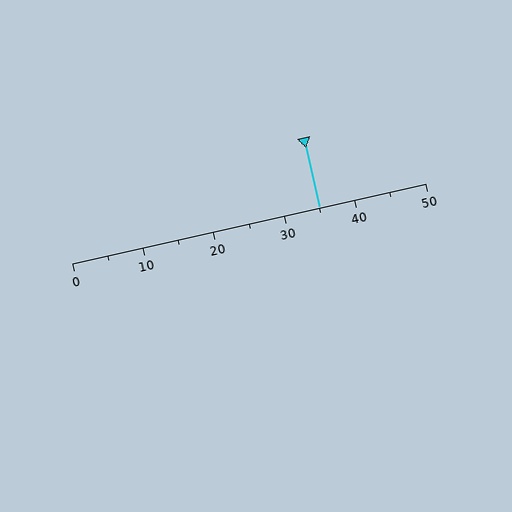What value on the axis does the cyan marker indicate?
The marker indicates approximately 35.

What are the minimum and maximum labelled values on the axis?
The axis runs from 0 to 50.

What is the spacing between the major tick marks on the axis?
The major ticks are spaced 10 apart.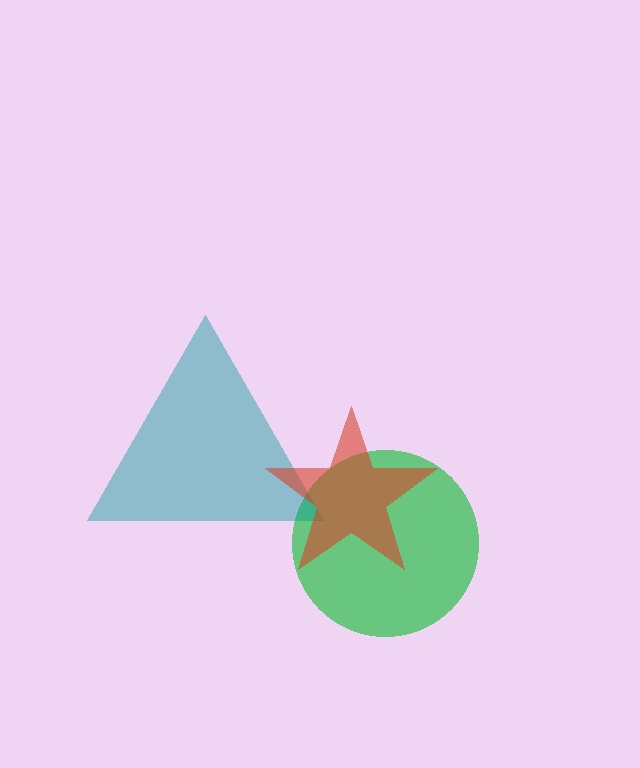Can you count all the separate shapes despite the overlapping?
Yes, there are 3 separate shapes.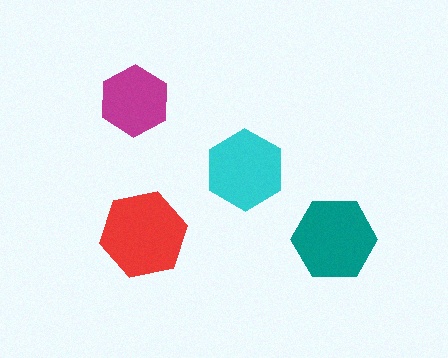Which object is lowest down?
The teal hexagon is bottommost.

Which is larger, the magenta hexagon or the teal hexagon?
The teal one.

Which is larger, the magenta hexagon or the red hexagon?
The red one.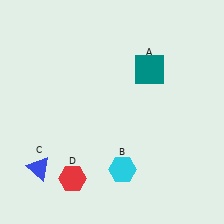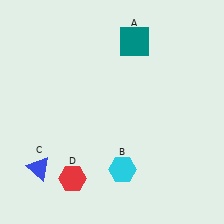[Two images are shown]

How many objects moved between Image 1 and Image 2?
1 object moved between the two images.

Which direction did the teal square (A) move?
The teal square (A) moved up.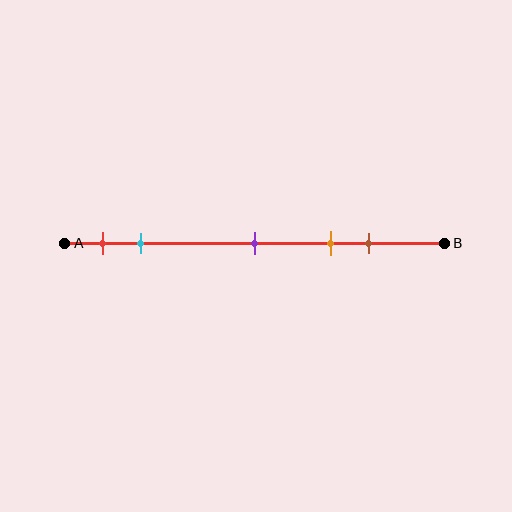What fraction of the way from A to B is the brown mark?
The brown mark is approximately 80% (0.8) of the way from A to B.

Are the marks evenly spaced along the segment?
No, the marks are not evenly spaced.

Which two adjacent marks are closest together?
The red and cyan marks are the closest adjacent pair.